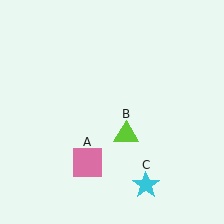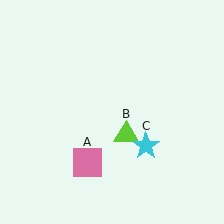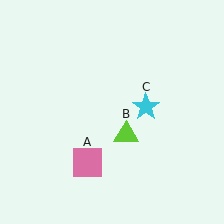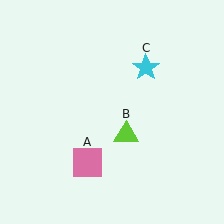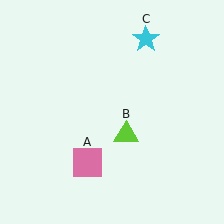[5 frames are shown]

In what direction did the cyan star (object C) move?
The cyan star (object C) moved up.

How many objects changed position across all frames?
1 object changed position: cyan star (object C).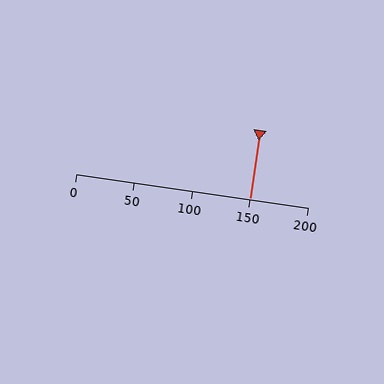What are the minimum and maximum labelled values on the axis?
The axis runs from 0 to 200.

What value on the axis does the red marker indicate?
The marker indicates approximately 150.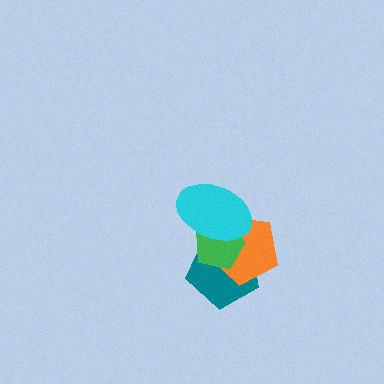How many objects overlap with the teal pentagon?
3 objects overlap with the teal pentagon.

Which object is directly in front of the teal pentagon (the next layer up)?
The orange pentagon is directly in front of the teal pentagon.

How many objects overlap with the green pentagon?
3 objects overlap with the green pentagon.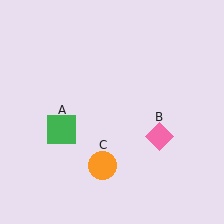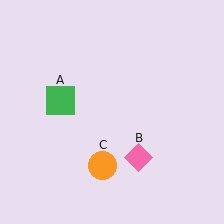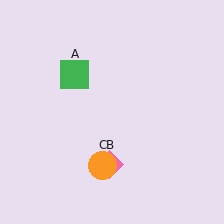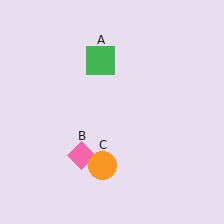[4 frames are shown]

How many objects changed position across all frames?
2 objects changed position: green square (object A), pink diamond (object B).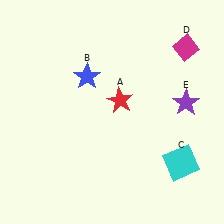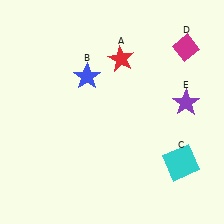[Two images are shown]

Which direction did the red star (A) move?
The red star (A) moved up.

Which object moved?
The red star (A) moved up.